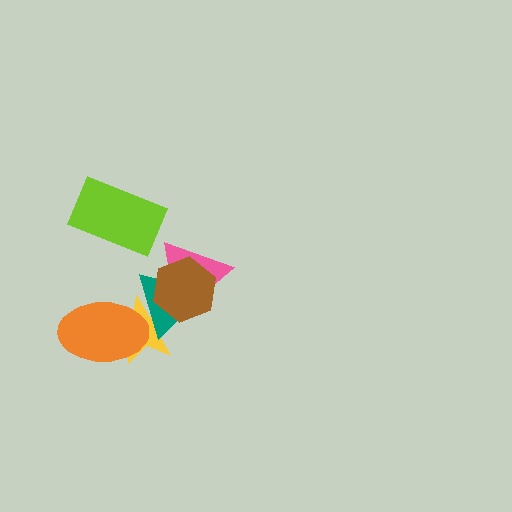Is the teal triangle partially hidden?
Yes, it is partially covered by another shape.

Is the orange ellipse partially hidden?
Yes, it is partially covered by another shape.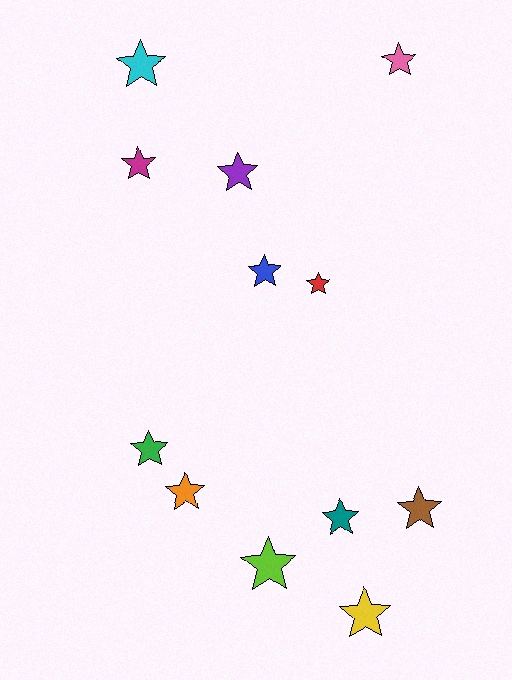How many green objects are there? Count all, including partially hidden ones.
There is 1 green object.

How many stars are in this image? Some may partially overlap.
There are 12 stars.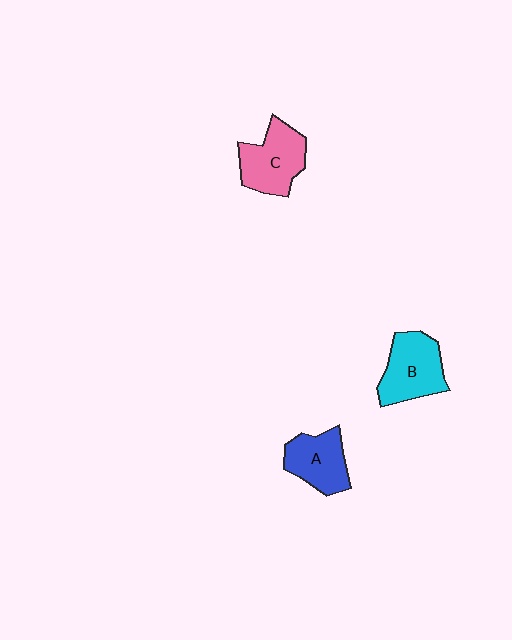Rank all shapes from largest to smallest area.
From largest to smallest: B (cyan), C (pink), A (blue).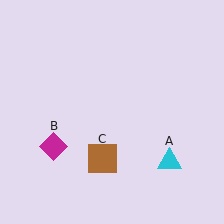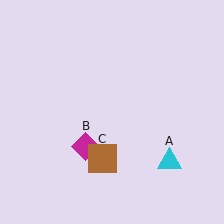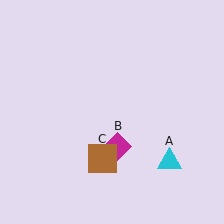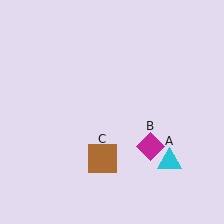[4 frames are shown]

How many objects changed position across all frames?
1 object changed position: magenta diamond (object B).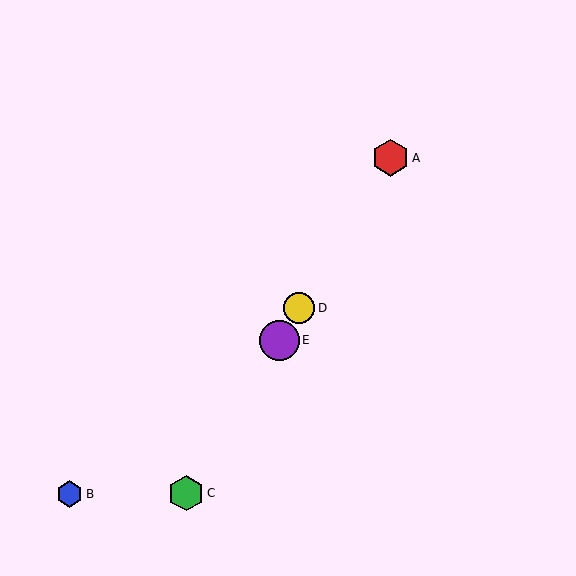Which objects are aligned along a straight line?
Objects A, C, D, E are aligned along a straight line.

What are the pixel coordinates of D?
Object D is at (299, 308).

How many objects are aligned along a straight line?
4 objects (A, C, D, E) are aligned along a straight line.